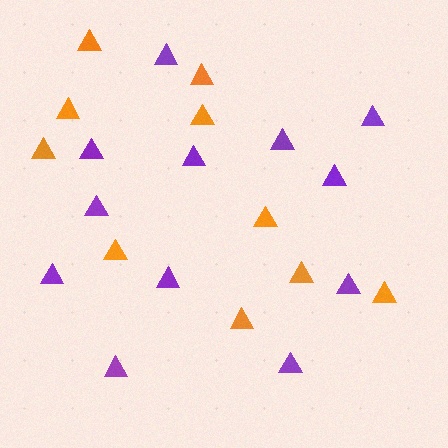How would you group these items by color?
There are 2 groups: one group of purple triangles (12) and one group of orange triangles (10).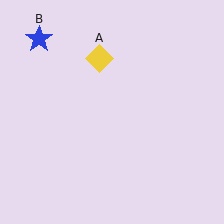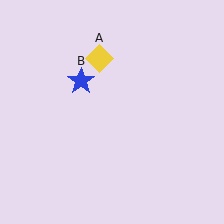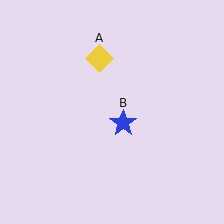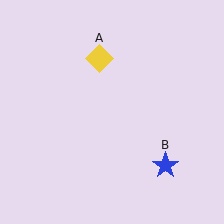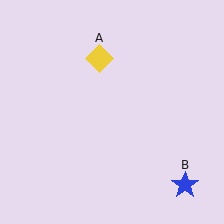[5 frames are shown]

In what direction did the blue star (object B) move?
The blue star (object B) moved down and to the right.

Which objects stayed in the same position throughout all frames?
Yellow diamond (object A) remained stationary.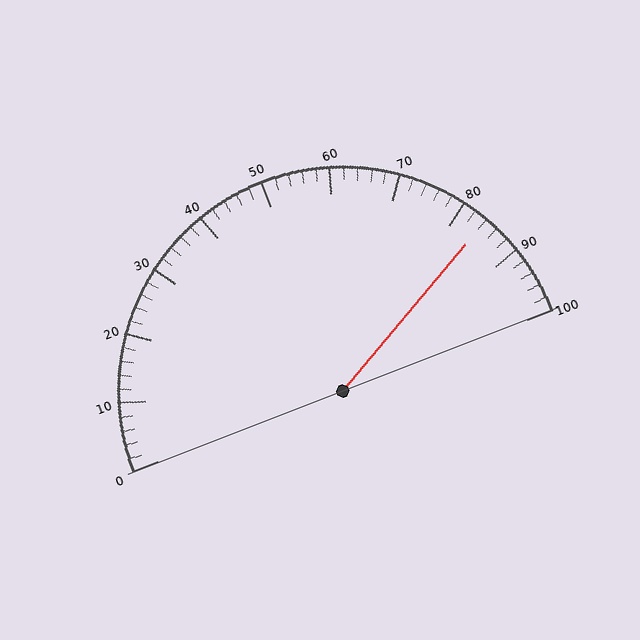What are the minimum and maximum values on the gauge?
The gauge ranges from 0 to 100.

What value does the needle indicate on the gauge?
The needle indicates approximately 84.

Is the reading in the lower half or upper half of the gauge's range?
The reading is in the upper half of the range (0 to 100).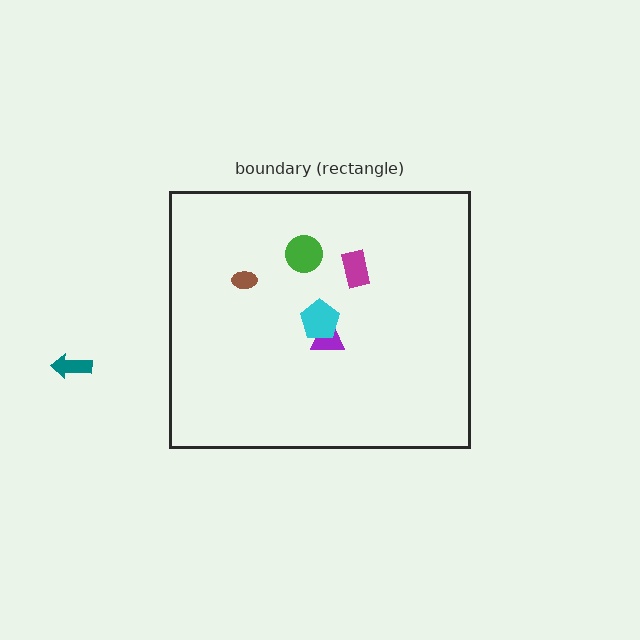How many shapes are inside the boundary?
5 inside, 1 outside.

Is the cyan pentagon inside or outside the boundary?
Inside.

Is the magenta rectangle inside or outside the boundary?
Inside.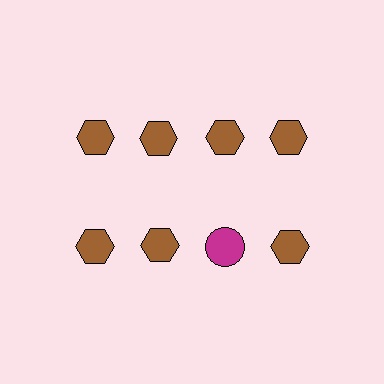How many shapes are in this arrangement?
There are 8 shapes arranged in a grid pattern.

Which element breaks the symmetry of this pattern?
The magenta circle in the second row, center column breaks the symmetry. All other shapes are brown hexagons.